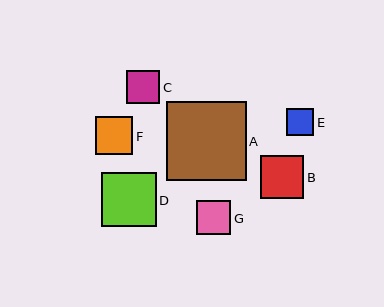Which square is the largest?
Square A is the largest with a size of approximately 79 pixels.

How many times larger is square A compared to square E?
Square A is approximately 2.9 times the size of square E.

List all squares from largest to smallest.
From largest to smallest: A, D, B, F, G, C, E.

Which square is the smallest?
Square E is the smallest with a size of approximately 27 pixels.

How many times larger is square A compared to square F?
Square A is approximately 2.1 times the size of square F.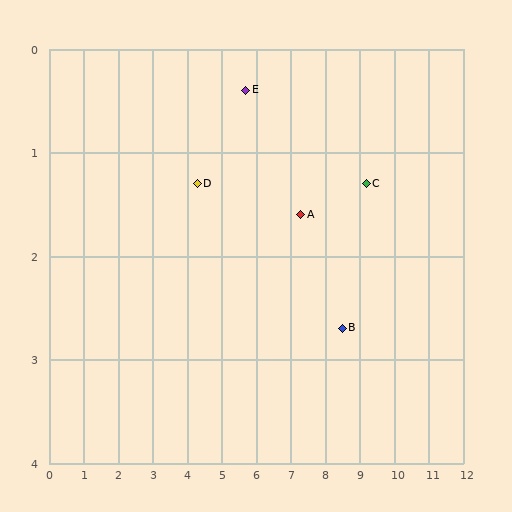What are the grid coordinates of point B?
Point B is at approximately (8.5, 2.7).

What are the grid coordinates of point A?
Point A is at approximately (7.3, 1.6).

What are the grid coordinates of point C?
Point C is at approximately (9.2, 1.3).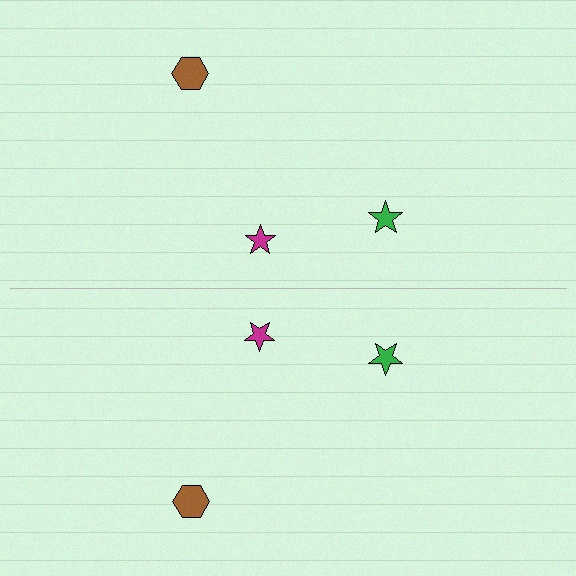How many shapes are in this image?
There are 6 shapes in this image.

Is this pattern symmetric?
Yes, this pattern has bilateral (reflection) symmetry.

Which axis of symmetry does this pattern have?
The pattern has a horizontal axis of symmetry running through the center of the image.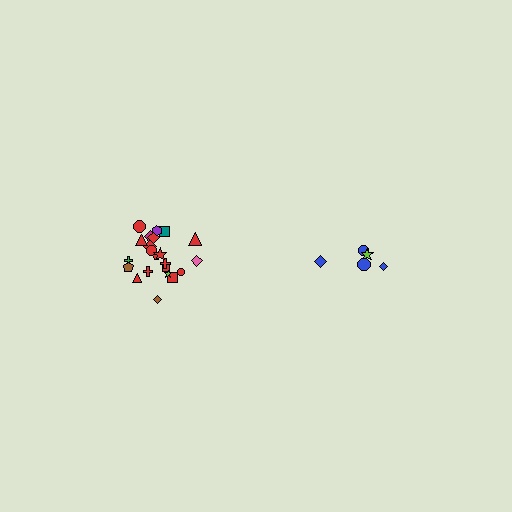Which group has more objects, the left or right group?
The left group.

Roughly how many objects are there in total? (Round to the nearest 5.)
Roughly 25 objects in total.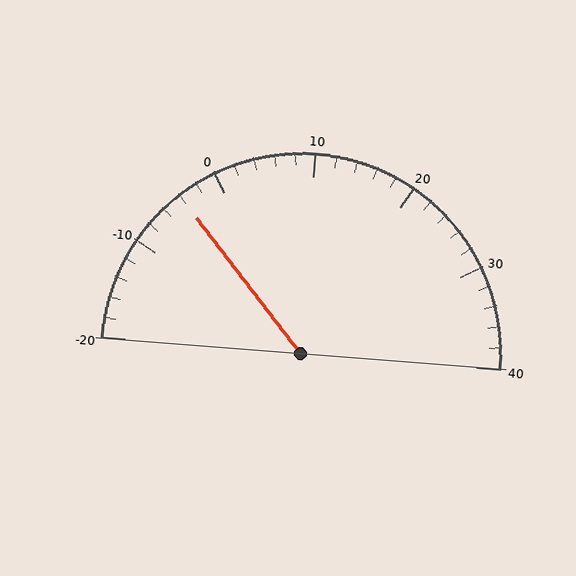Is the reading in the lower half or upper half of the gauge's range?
The reading is in the lower half of the range (-20 to 40).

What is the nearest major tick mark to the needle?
The nearest major tick mark is 0.